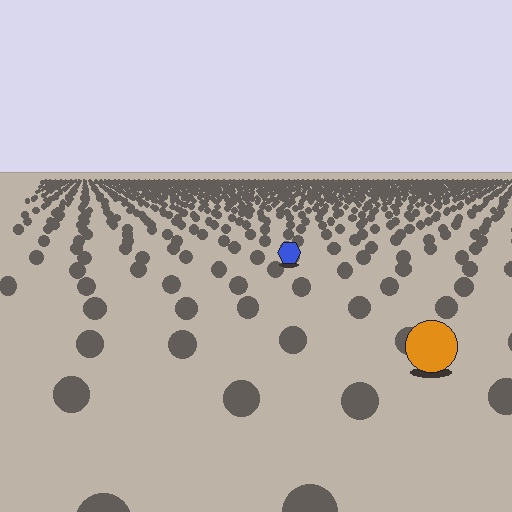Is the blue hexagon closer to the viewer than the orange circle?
No. The orange circle is closer — you can tell from the texture gradient: the ground texture is coarser near it.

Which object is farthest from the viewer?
The blue hexagon is farthest from the viewer. It appears smaller and the ground texture around it is denser.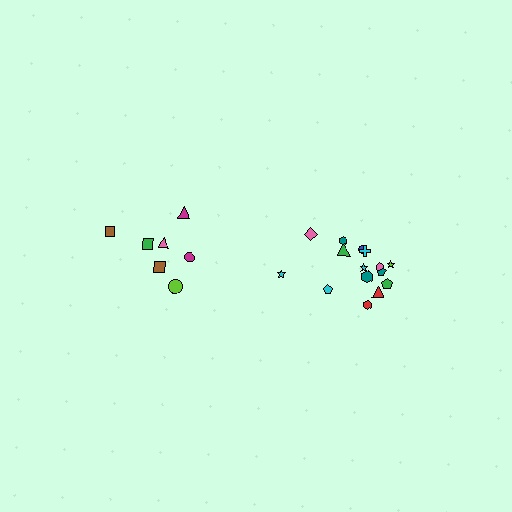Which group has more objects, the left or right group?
The right group.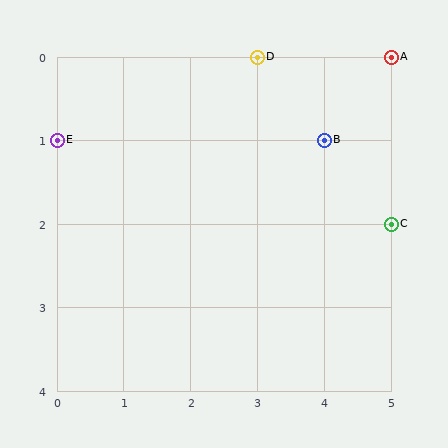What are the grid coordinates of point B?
Point B is at grid coordinates (4, 1).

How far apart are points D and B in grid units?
Points D and B are 1 column and 1 row apart (about 1.4 grid units diagonally).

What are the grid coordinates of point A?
Point A is at grid coordinates (5, 0).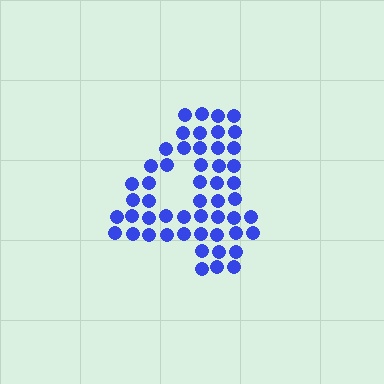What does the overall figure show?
The overall figure shows the digit 4.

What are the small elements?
The small elements are circles.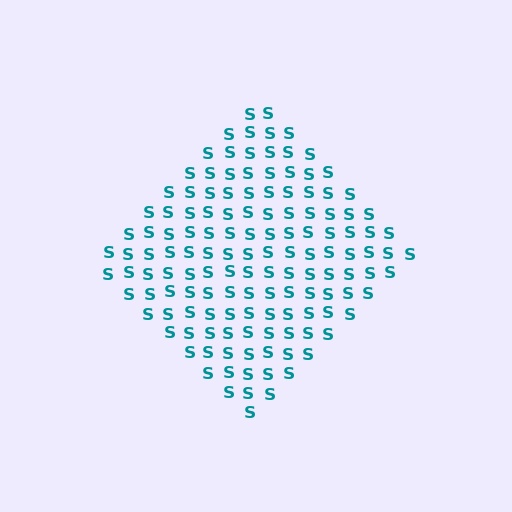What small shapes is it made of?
It is made of small letter S's.